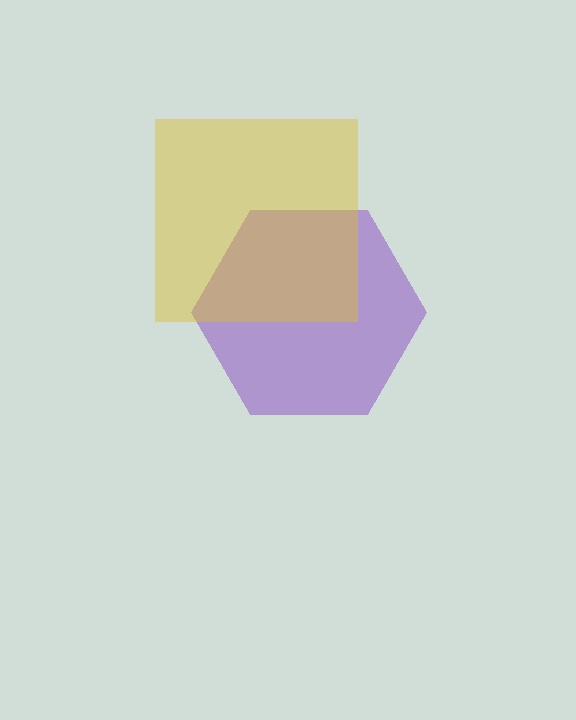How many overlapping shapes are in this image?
There are 2 overlapping shapes in the image.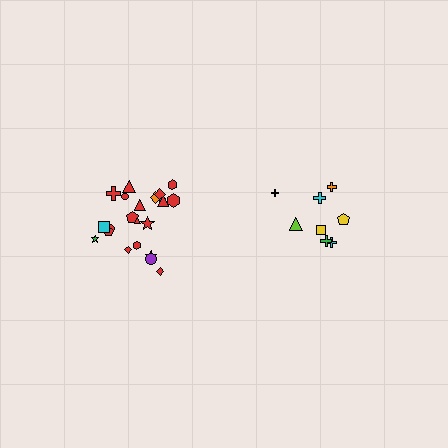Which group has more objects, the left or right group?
The left group.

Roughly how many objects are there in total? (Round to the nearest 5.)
Roughly 30 objects in total.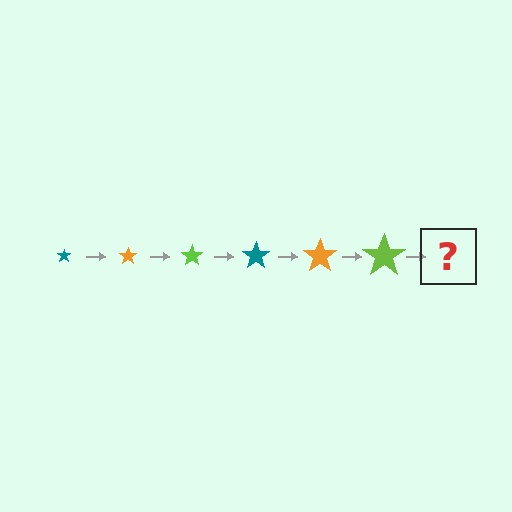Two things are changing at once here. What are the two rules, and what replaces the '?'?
The two rules are that the star grows larger each step and the color cycles through teal, orange, and lime. The '?' should be a teal star, larger than the previous one.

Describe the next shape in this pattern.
It should be a teal star, larger than the previous one.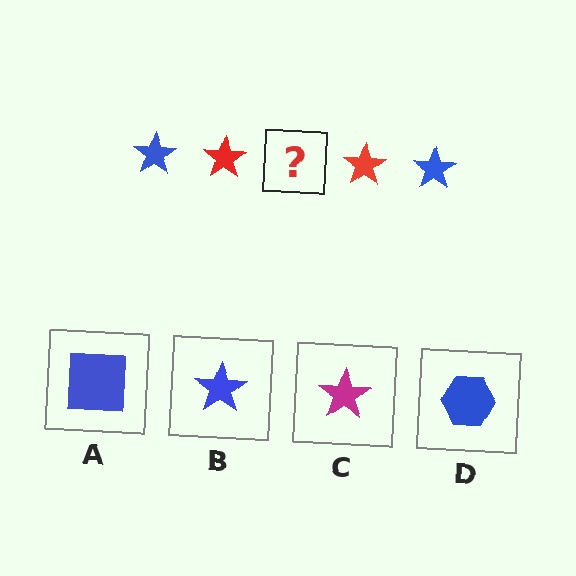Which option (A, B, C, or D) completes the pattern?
B.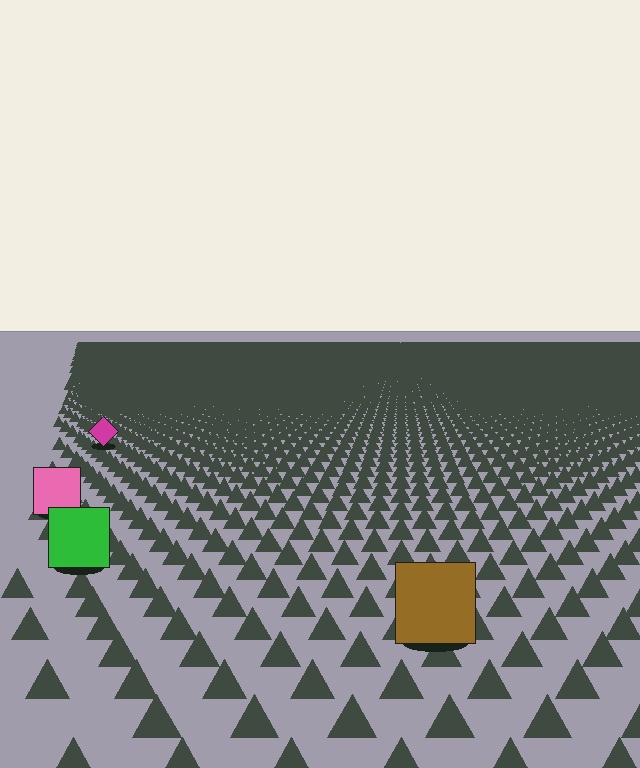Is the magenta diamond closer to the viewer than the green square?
No. The green square is closer — you can tell from the texture gradient: the ground texture is coarser near it.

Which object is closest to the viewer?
The brown square is closest. The texture marks near it are larger and more spread out.